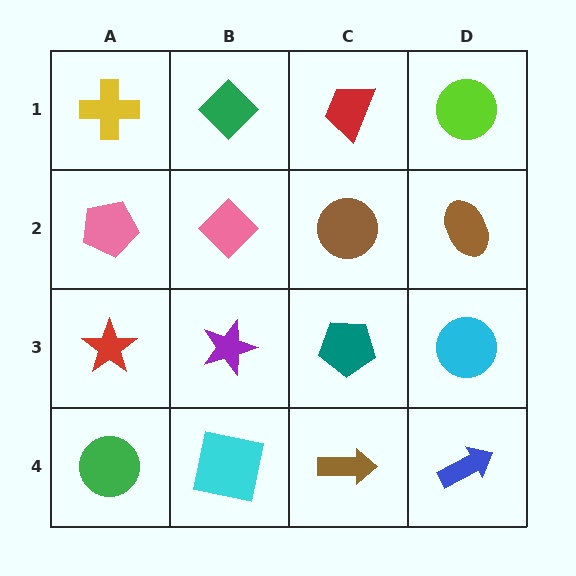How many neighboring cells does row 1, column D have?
2.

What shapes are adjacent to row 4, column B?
A purple star (row 3, column B), a green circle (row 4, column A), a brown arrow (row 4, column C).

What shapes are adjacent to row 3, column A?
A pink pentagon (row 2, column A), a green circle (row 4, column A), a purple star (row 3, column B).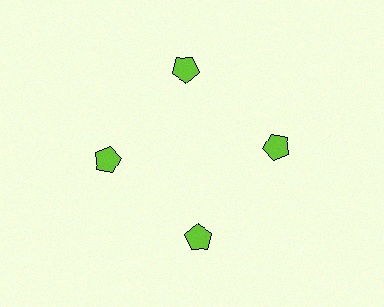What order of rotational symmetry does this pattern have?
This pattern has 4-fold rotational symmetry.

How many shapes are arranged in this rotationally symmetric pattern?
There are 4 shapes, arranged in 4 groups of 1.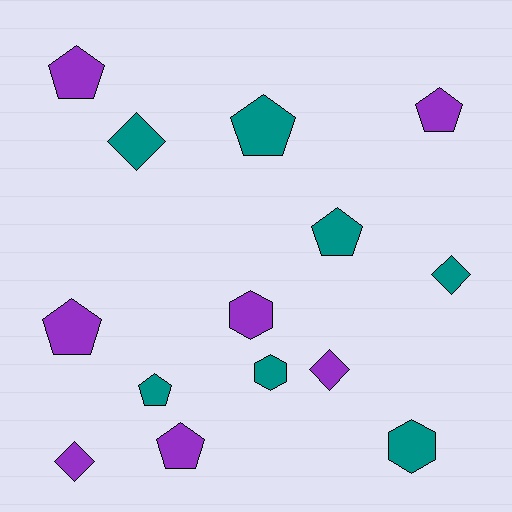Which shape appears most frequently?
Pentagon, with 7 objects.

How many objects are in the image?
There are 14 objects.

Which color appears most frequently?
Teal, with 7 objects.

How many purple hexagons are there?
There is 1 purple hexagon.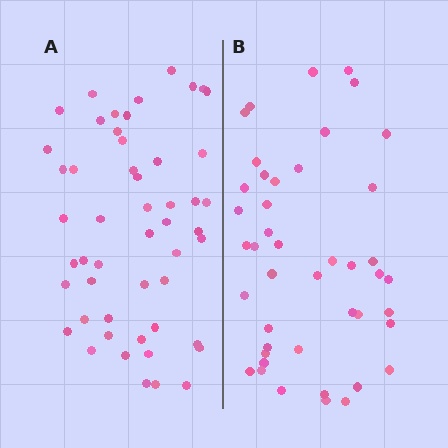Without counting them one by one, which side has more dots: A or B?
Region A (the left region) has more dots.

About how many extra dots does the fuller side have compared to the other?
Region A has roughly 8 or so more dots than region B.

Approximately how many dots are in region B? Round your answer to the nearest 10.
About 40 dots. (The exact count is 44, which rounds to 40.)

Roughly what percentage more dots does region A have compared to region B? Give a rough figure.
About 15% more.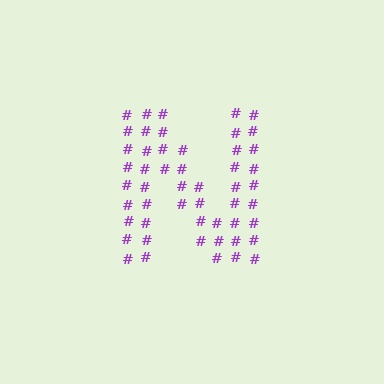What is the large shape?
The large shape is the letter N.